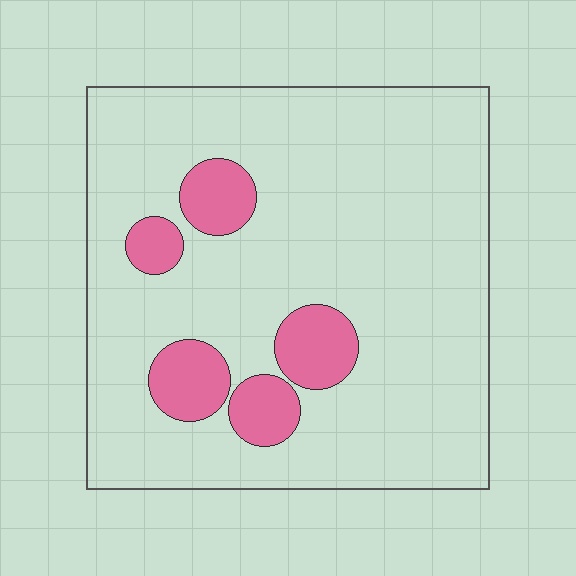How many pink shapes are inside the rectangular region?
5.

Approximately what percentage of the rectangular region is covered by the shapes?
Approximately 15%.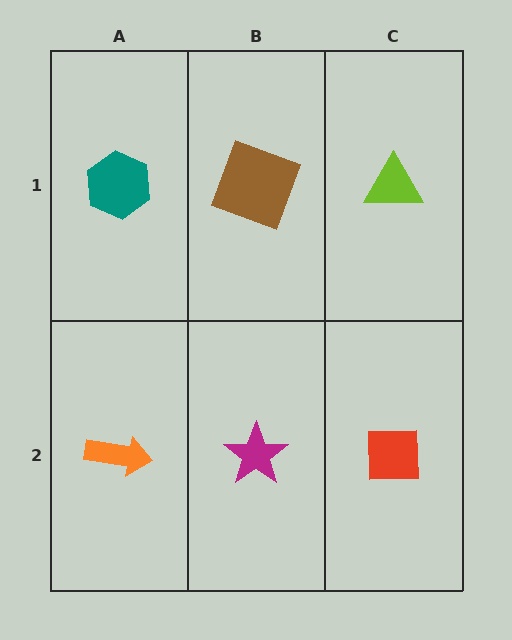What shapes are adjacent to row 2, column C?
A lime triangle (row 1, column C), a magenta star (row 2, column B).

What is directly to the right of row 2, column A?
A magenta star.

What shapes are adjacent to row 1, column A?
An orange arrow (row 2, column A), a brown square (row 1, column B).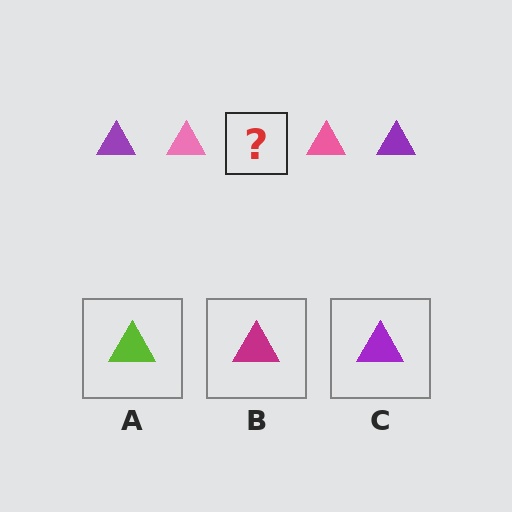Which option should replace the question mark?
Option C.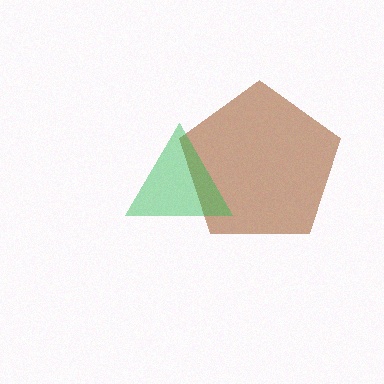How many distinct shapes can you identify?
There are 2 distinct shapes: a brown pentagon, a green triangle.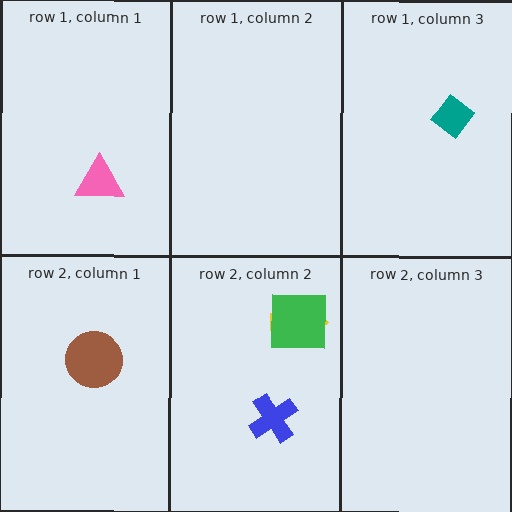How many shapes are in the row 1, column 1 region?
1.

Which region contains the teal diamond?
The row 1, column 3 region.